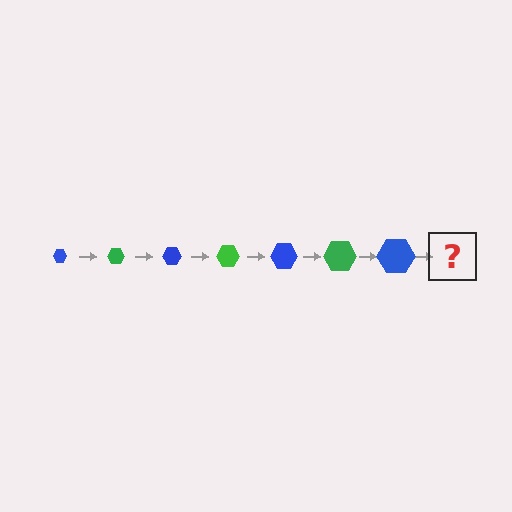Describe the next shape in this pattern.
It should be a green hexagon, larger than the previous one.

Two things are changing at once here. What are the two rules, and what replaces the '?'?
The two rules are that the hexagon grows larger each step and the color cycles through blue and green. The '?' should be a green hexagon, larger than the previous one.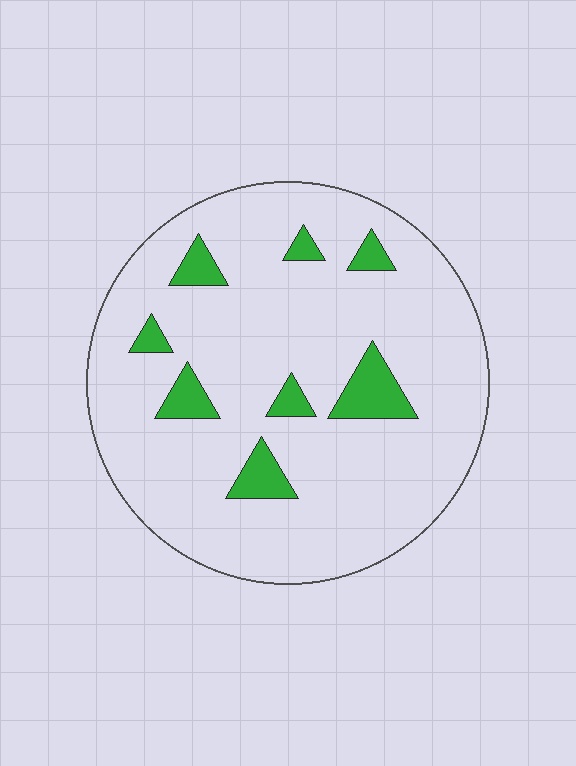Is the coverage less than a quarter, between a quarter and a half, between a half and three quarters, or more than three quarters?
Less than a quarter.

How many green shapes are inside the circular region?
8.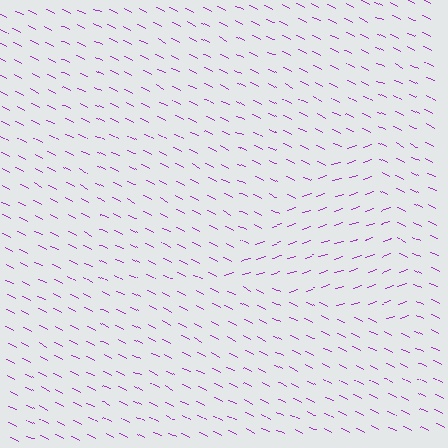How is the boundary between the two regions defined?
The boundary is defined purely by a change in line orientation (approximately 45 degrees difference). All lines are the same color and thickness.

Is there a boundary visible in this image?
Yes, there is a texture boundary formed by a change in line orientation.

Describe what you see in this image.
The image is filled with small purple line segments. A triangle region in the image has lines oriented differently from the surrounding lines, creating a visible texture boundary.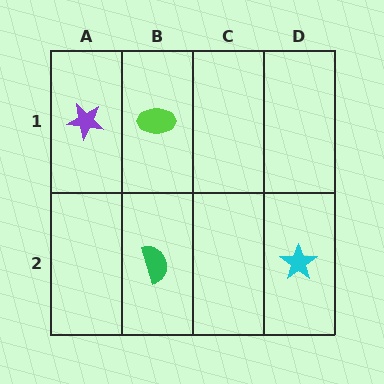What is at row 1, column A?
A purple star.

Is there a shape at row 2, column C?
No, that cell is empty.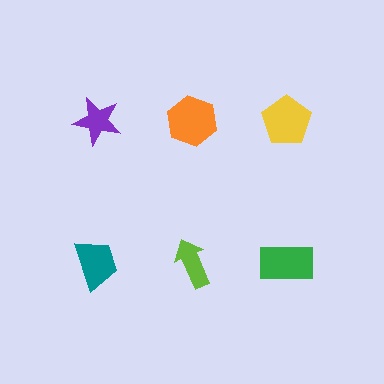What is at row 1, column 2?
An orange hexagon.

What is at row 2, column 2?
A lime arrow.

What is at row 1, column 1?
A purple star.